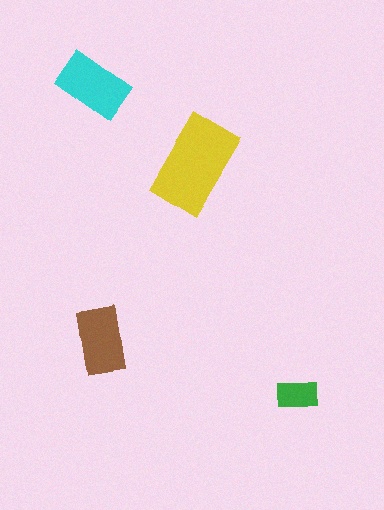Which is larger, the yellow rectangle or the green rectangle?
The yellow one.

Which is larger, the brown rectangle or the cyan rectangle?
The cyan one.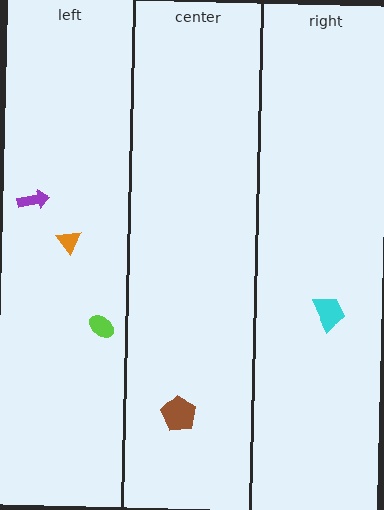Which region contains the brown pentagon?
The center region.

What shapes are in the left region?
The purple arrow, the orange triangle, the lime ellipse.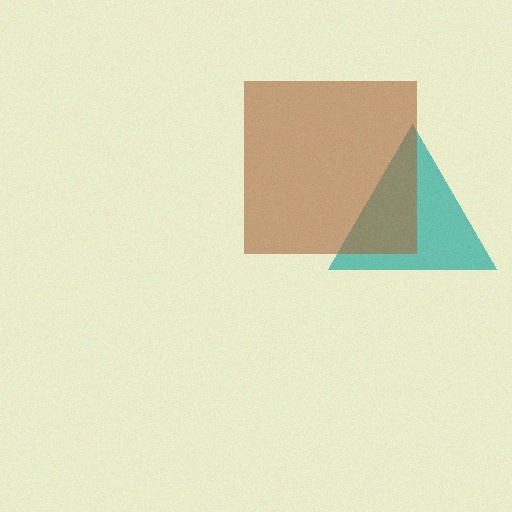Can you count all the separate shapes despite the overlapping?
Yes, there are 2 separate shapes.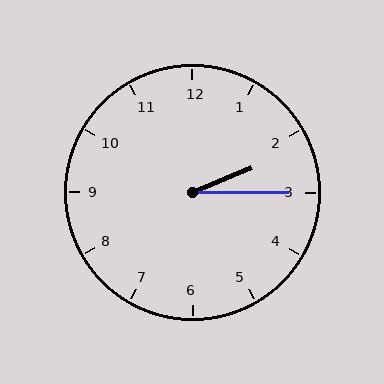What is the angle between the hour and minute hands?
Approximately 22 degrees.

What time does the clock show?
2:15.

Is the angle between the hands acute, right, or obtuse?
It is acute.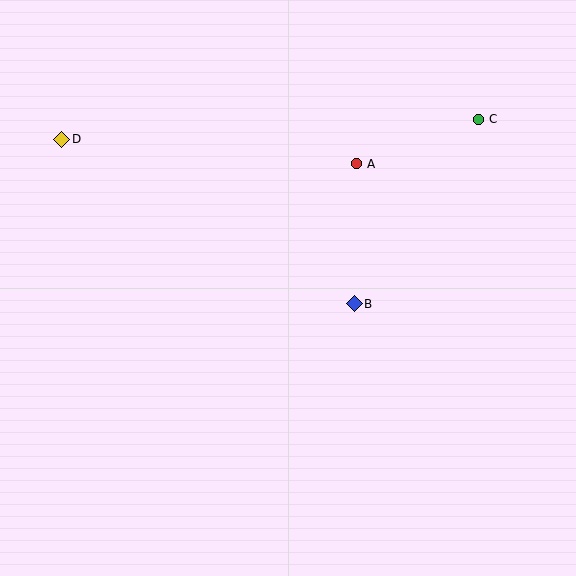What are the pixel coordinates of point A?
Point A is at (357, 164).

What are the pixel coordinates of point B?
Point B is at (354, 304).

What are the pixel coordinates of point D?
Point D is at (62, 139).